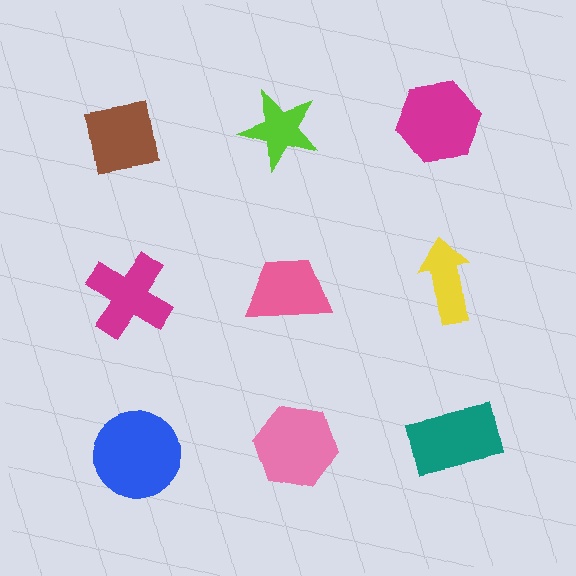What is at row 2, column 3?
A yellow arrow.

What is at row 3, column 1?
A blue circle.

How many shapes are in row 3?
3 shapes.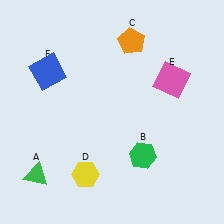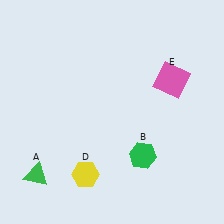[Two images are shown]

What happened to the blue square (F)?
The blue square (F) was removed in Image 2. It was in the top-left area of Image 1.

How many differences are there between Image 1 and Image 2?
There are 2 differences between the two images.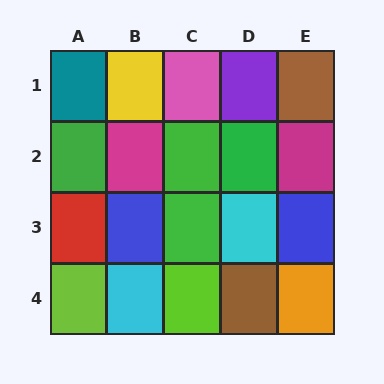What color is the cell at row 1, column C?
Pink.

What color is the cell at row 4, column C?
Lime.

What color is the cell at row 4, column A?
Lime.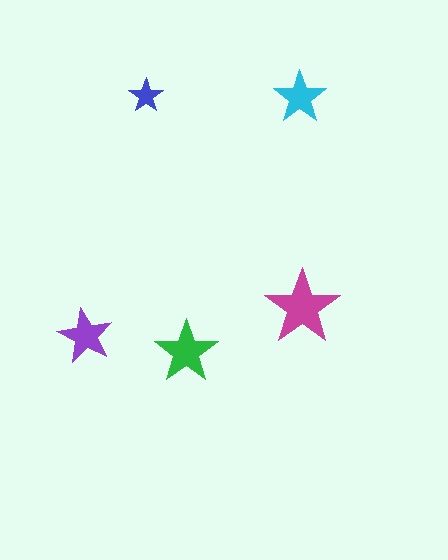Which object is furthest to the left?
The purple star is leftmost.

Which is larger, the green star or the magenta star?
The magenta one.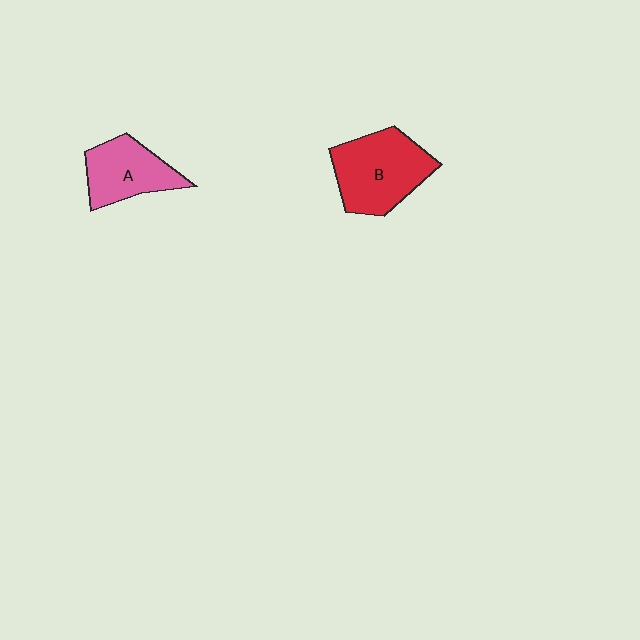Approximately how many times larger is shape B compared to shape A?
Approximately 1.3 times.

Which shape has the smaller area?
Shape A (pink).